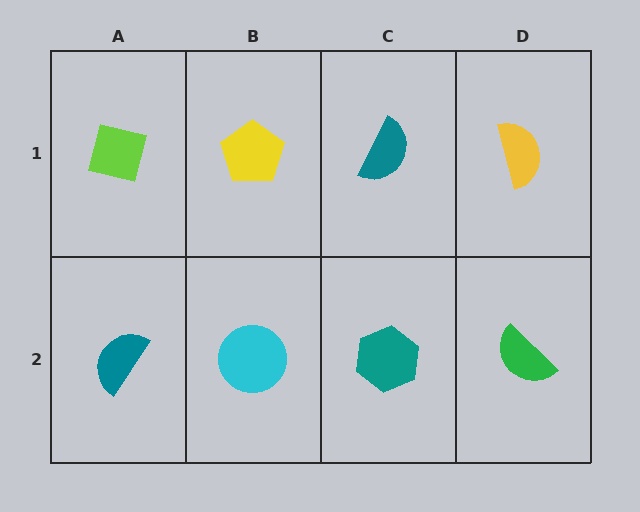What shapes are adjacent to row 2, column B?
A yellow pentagon (row 1, column B), a teal semicircle (row 2, column A), a teal hexagon (row 2, column C).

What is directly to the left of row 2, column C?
A cyan circle.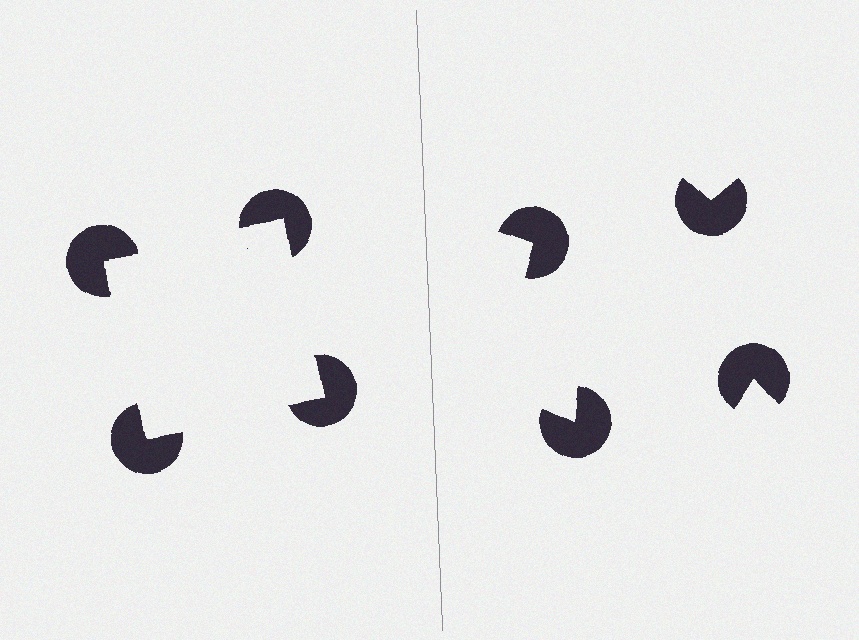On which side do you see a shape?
An illusory square appears on the left side. On the right side the wedge cuts are rotated, so no coherent shape forms.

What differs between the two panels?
The pac-man discs are positioned identically on both sides; only the wedge orientations differ. On the left they align to a square; on the right they are misaligned.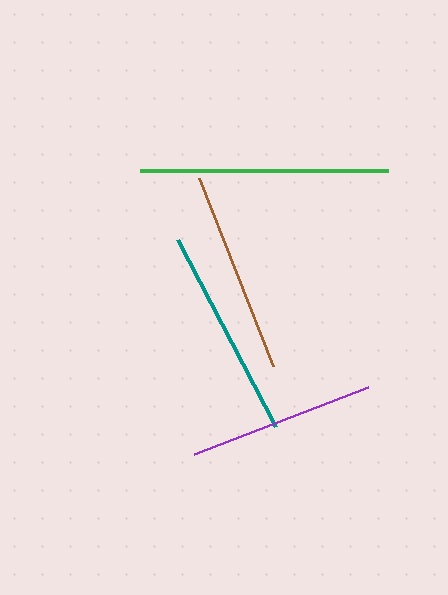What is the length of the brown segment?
The brown segment is approximately 202 pixels long.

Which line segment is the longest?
The green line is the longest at approximately 248 pixels.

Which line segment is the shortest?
The purple line is the shortest at approximately 186 pixels.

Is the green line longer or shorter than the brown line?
The green line is longer than the brown line.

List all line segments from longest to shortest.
From longest to shortest: green, teal, brown, purple.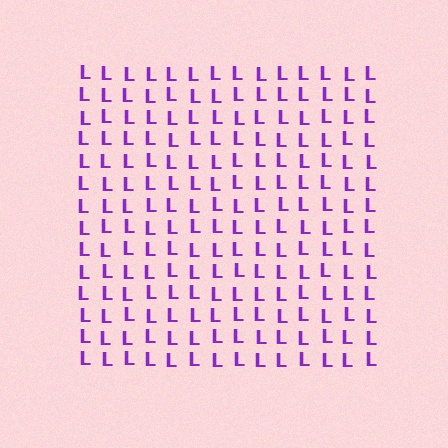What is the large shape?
The large shape is a square.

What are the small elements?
The small elements are letter L's.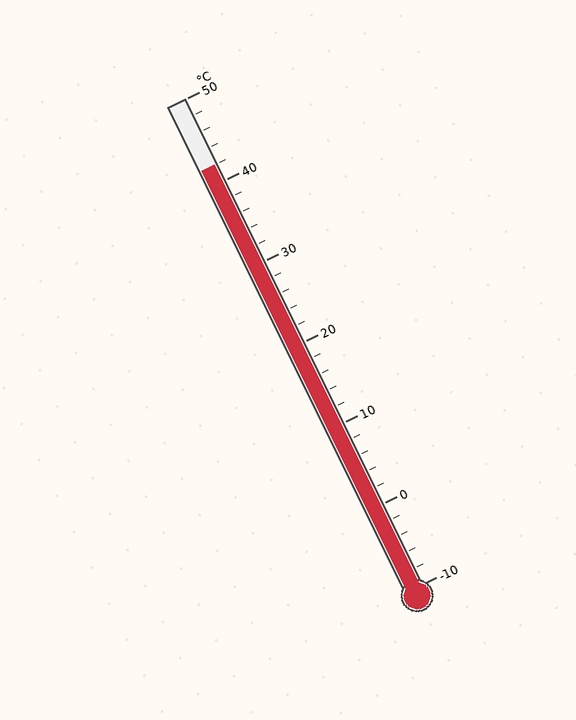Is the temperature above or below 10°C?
The temperature is above 10°C.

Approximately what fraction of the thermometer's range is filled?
The thermometer is filled to approximately 85% of its range.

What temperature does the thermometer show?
The thermometer shows approximately 42°C.